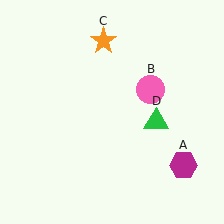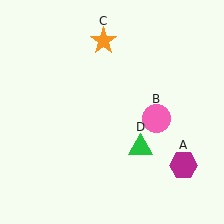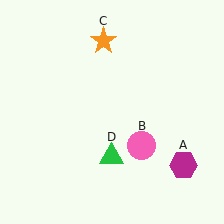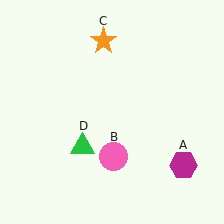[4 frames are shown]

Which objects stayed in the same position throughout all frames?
Magenta hexagon (object A) and orange star (object C) remained stationary.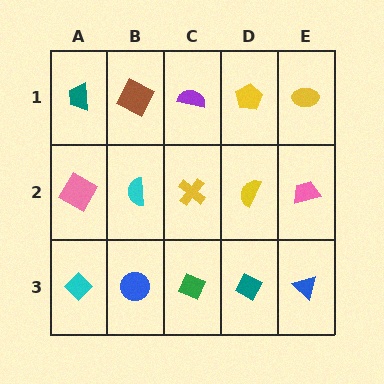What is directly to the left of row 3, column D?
A green diamond.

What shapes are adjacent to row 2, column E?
A yellow ellipse (row 1, column E), a blue triangle (row 3, column E), a yellow semicircle (row 2, column D).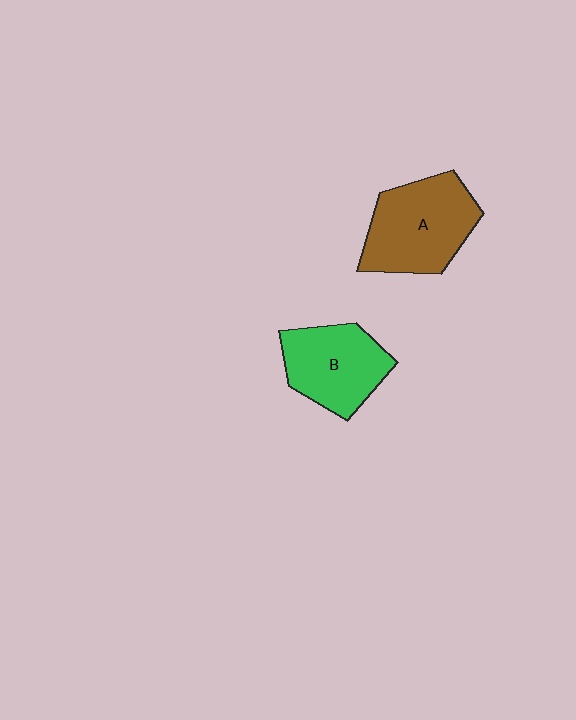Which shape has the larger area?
Shape A (brown).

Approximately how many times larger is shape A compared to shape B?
Approximately 1.2 times.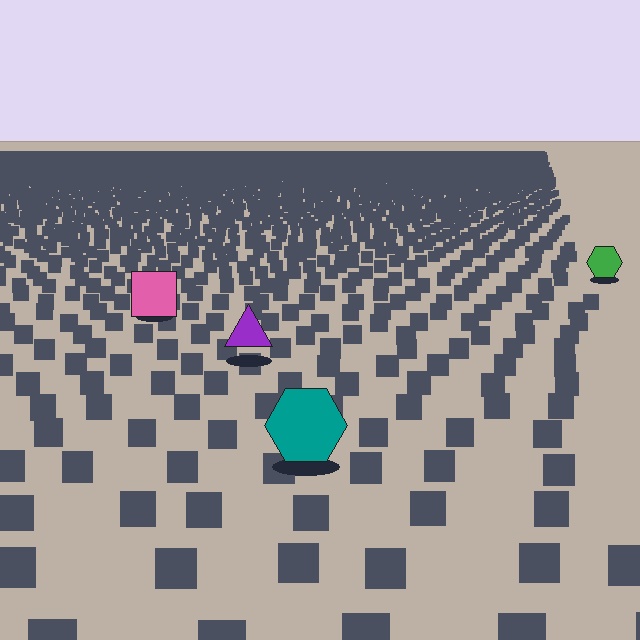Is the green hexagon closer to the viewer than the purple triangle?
No. The purple triangle is closer — you can tell from the texture gradient: the ground texture is coarser near it.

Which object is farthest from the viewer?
The green hexagon is farthest from the viewer. It appears smaller and the ground texture around it is denser.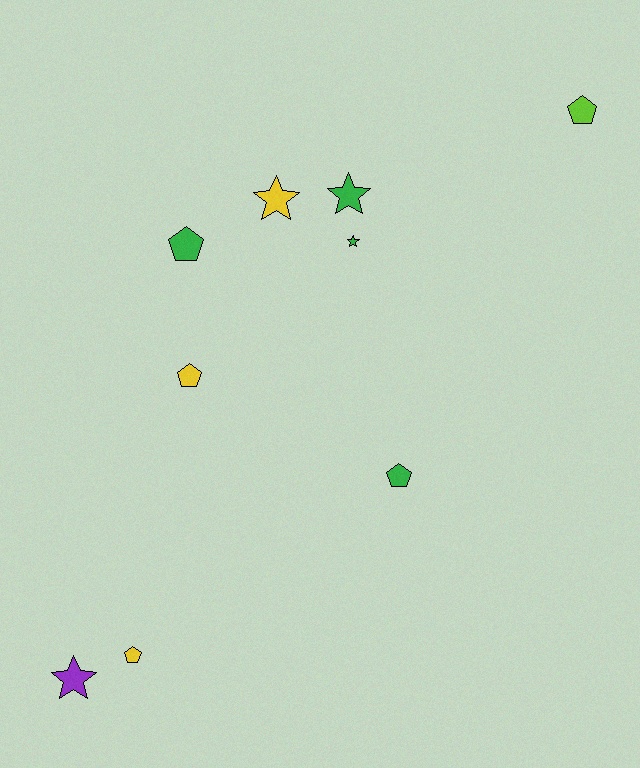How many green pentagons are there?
There are 2 green pentagons.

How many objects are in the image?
There are 9 objects.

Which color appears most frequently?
Green, with 4 objects.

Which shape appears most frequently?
Pentagon, with 5 objects.